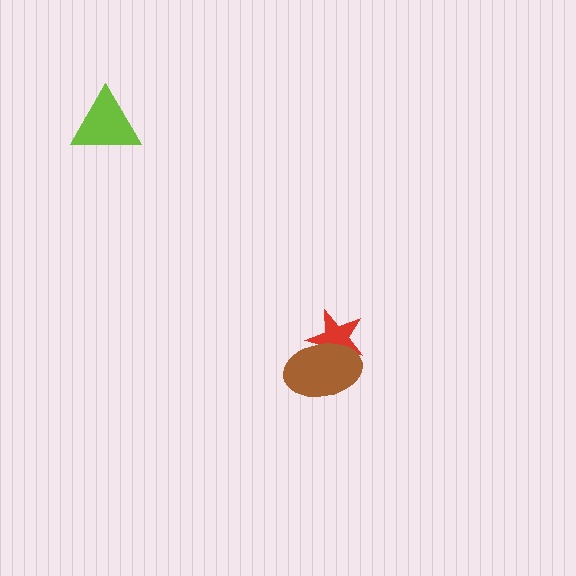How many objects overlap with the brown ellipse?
1 object overlaps with the brown ellipse.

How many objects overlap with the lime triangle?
0 objects overlap with the lime triangle.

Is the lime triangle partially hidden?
No, no other shape covers it.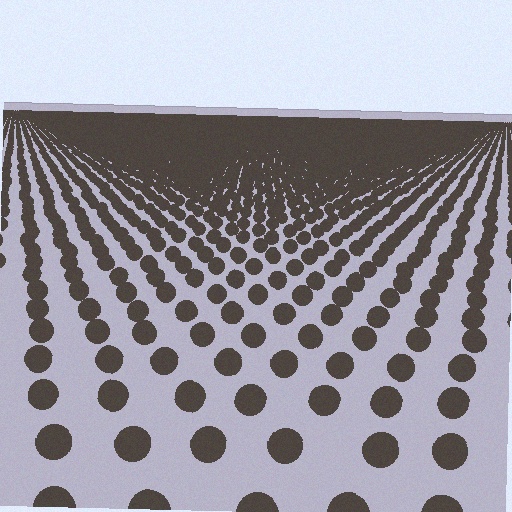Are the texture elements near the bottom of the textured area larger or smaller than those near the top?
Larger. Near the bottom, elements are closer to the viewer and appear at a bigger on-screen size.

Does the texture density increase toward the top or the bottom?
Density increases toward the top.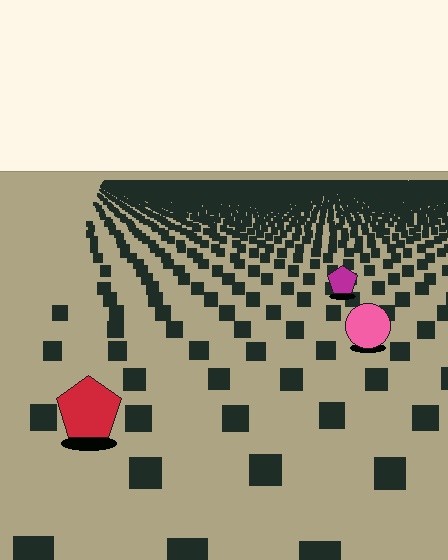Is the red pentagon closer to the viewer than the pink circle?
Yes. The red pentagon is closer — you can tell from the texture gradient: the ground texture is coarser near it.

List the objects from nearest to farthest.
From nearest to farthest: the red pentagon, the pink circle, the magenta pentagon.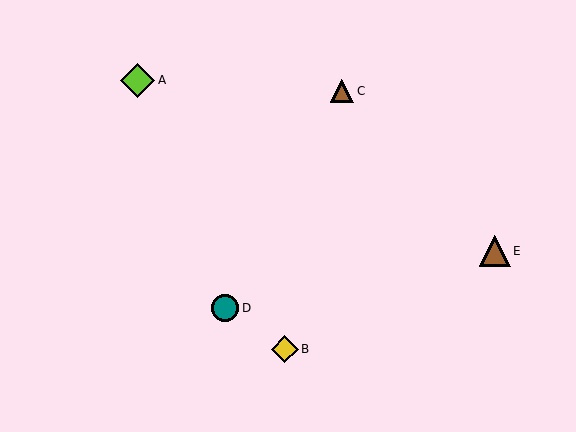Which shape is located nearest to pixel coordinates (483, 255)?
The brown triangle (labeled E) at (495, 251) is nearest to that location.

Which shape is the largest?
The lime diamond (labeled A) is the largest.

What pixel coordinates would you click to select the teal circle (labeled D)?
Click at (225, 308) to select the teal circle D.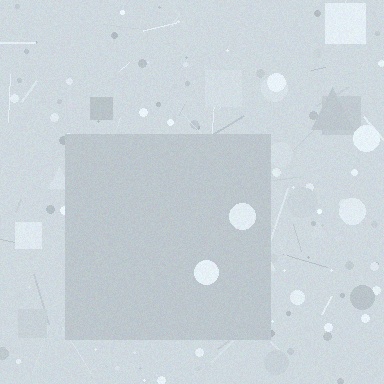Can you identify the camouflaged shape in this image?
The camouflaged shape is a square.